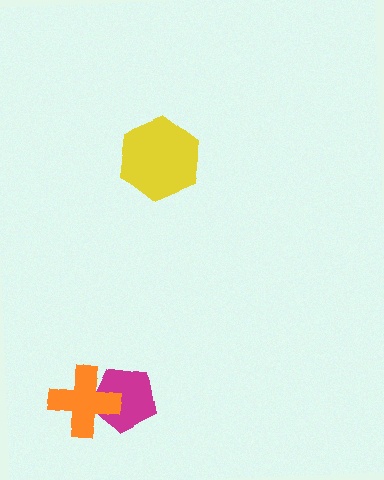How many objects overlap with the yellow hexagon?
0 objects overlap with the yellow hexagon.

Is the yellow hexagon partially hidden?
No, no other shape covers it.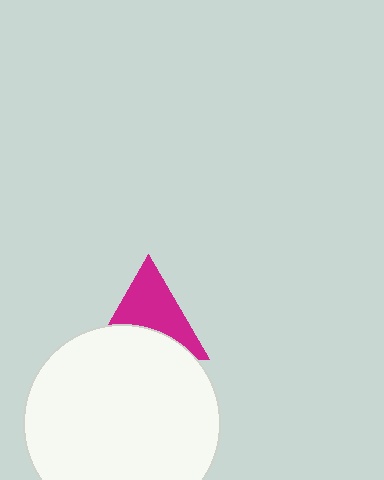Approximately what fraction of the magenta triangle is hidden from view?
Roughly 42% of the magenta triangle is hidden behind the white circle.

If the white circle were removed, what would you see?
You would see the complete magenta triangle.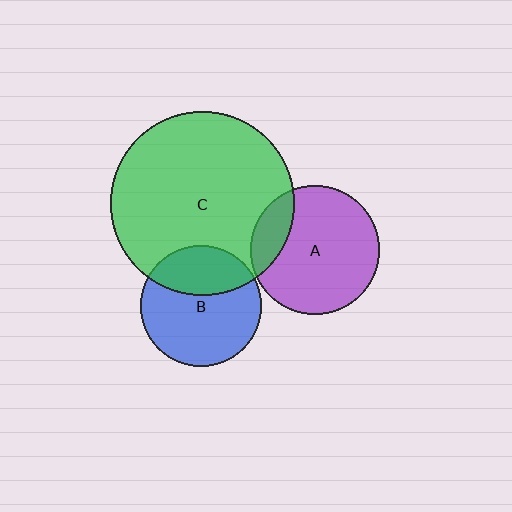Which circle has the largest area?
Circle C (green).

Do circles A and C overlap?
Yes.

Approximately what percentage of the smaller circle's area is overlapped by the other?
Approximately 15%.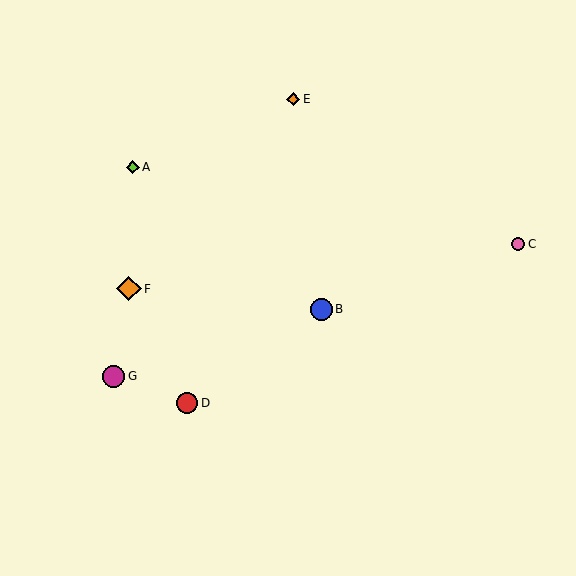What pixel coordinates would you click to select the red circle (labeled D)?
Click at (187, 403) to select the red circle D.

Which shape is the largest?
The orange diamond (labeled F) is the largest.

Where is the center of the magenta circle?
The center of the magenta circle is at (114, 376).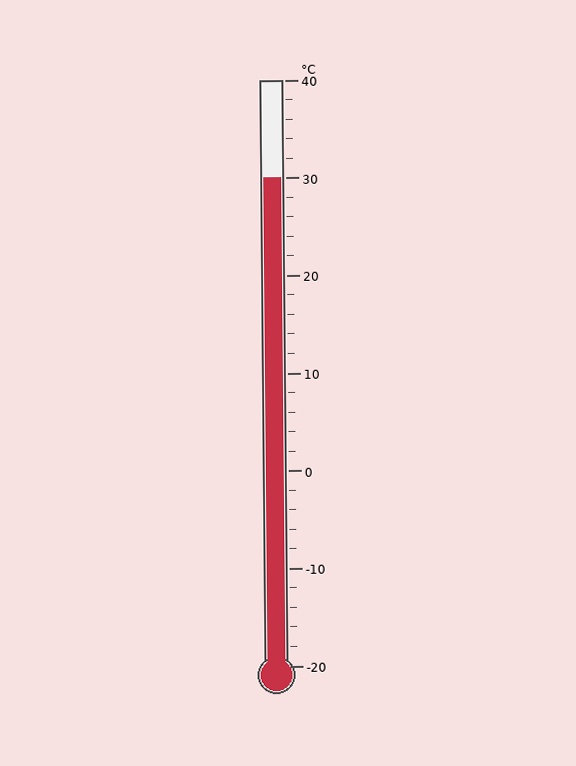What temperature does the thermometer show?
The thermometer shows approximately 30°C.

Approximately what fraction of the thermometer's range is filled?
The thermometer is filled to approximately 85% of its range.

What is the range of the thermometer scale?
The thermometer scale ranges from -20°C to 40°C.